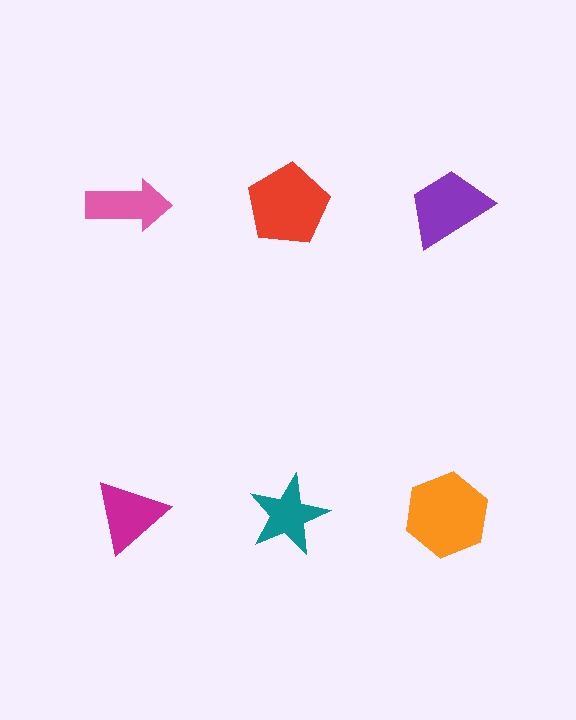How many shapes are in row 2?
3 shapes.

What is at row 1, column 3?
A purple trapezoid.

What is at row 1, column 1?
A pink arrow.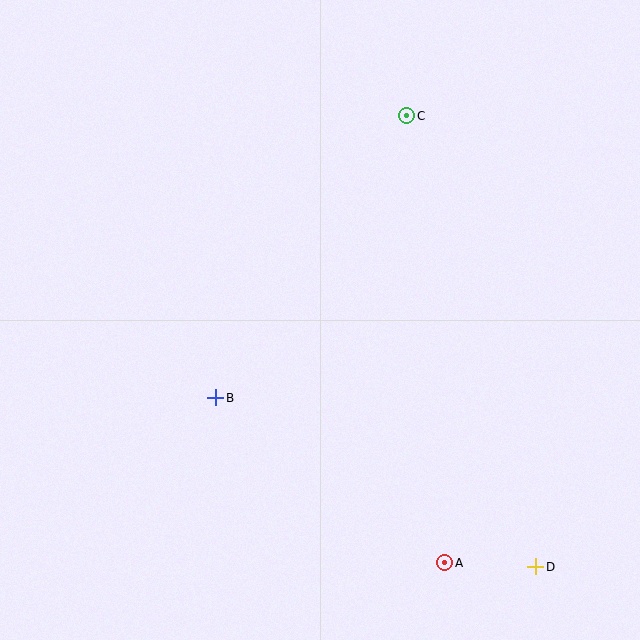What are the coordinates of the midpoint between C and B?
The midpoint between C and B is at (311, 257).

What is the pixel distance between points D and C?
The distance between D and C is 469 pixels.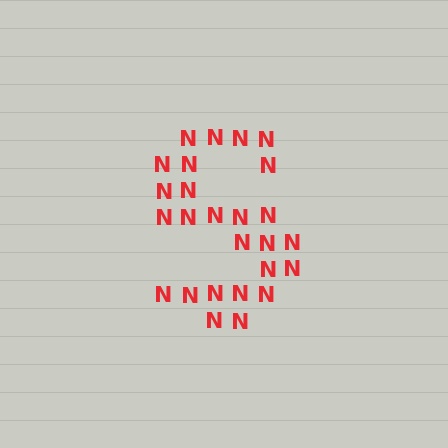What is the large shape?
The large shape is the letter S.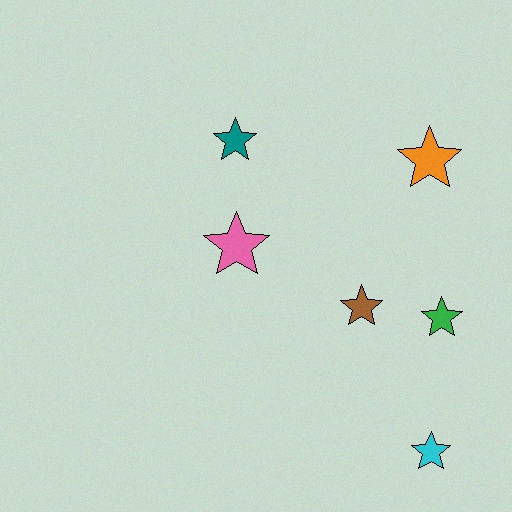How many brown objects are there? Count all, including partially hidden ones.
There is 1 brown object.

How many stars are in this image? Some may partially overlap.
There are 6 stars.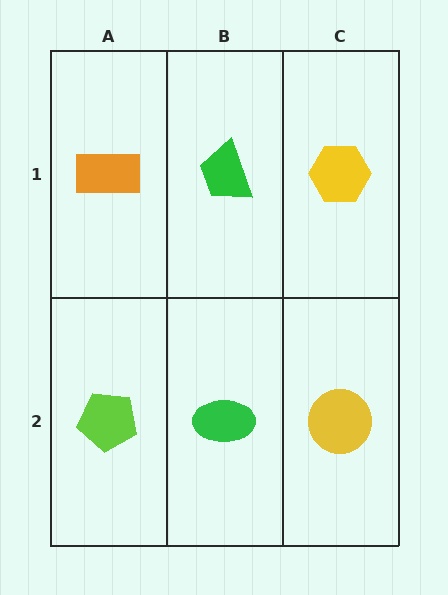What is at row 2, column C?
A yellow circle.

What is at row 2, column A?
A lime pentagon.